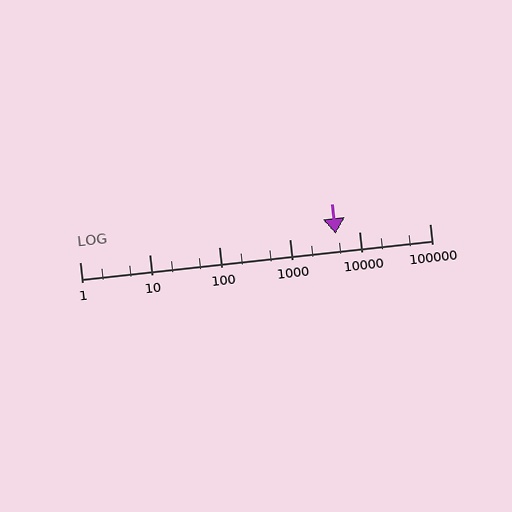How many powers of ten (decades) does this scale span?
The scale spans 5 decades, from 1 to 100000.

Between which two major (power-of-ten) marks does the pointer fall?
The pointer is between 1000 and 10000.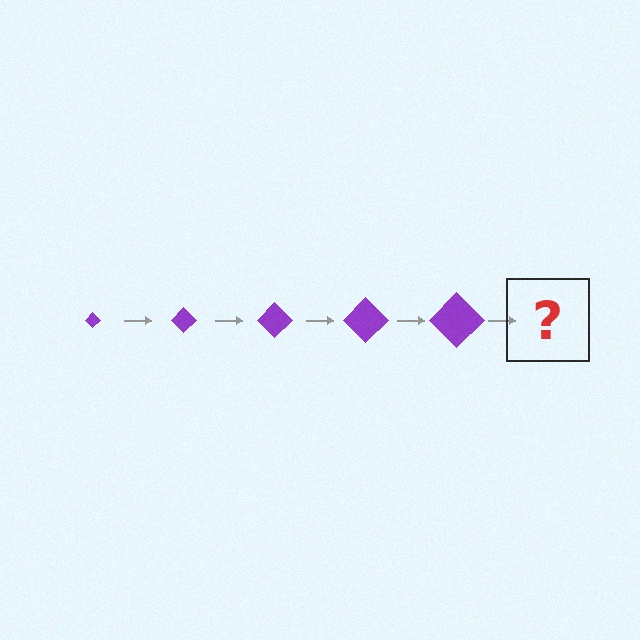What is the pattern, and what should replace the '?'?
The pattern is that the diamond gets progressively larger each step. The '?' should be a purple diamond, larger than the previous one.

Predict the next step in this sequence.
The next step is a purple diamond, larger than the previous one.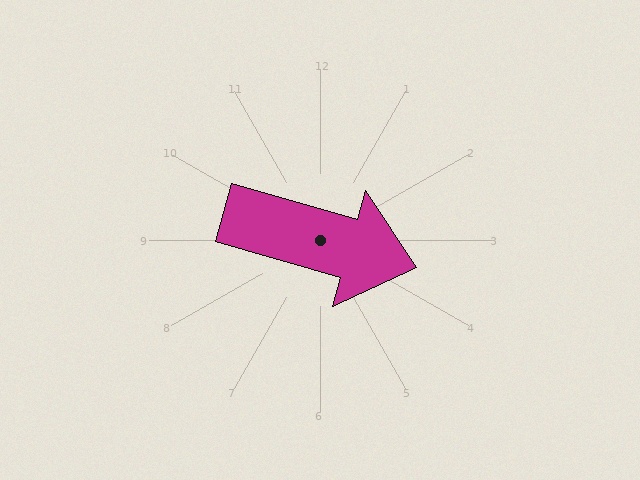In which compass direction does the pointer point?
East.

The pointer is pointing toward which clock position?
Roughly 4 o'clock.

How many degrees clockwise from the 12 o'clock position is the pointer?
Approximately 106 degrees.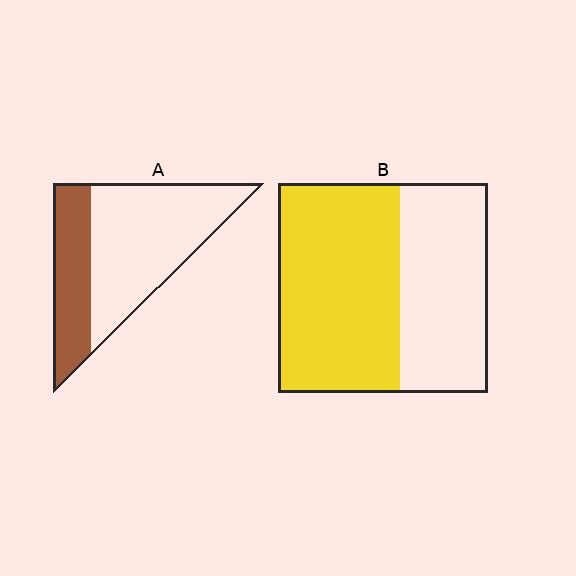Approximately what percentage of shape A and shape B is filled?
A is approximately 35% and B is approximately 60%.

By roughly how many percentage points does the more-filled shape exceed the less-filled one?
By roughly 25 percentage points (B over A).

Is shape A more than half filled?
No.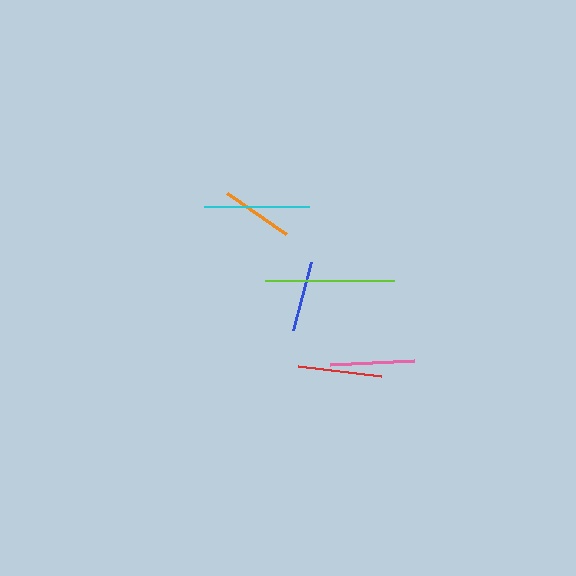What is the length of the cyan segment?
The cyan segment is approximately 105 pixels long.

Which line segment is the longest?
The lime line is the longest at approximately 129 pixels.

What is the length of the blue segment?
The blue segment is approximately 70 pixels long.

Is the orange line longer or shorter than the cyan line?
The cyan line is longer than the orange line.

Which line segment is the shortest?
The blue line is the shortest at approximately 70 pixels.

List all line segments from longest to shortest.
From longest to shortest: lime, cyan, pink, red, orange, blue.